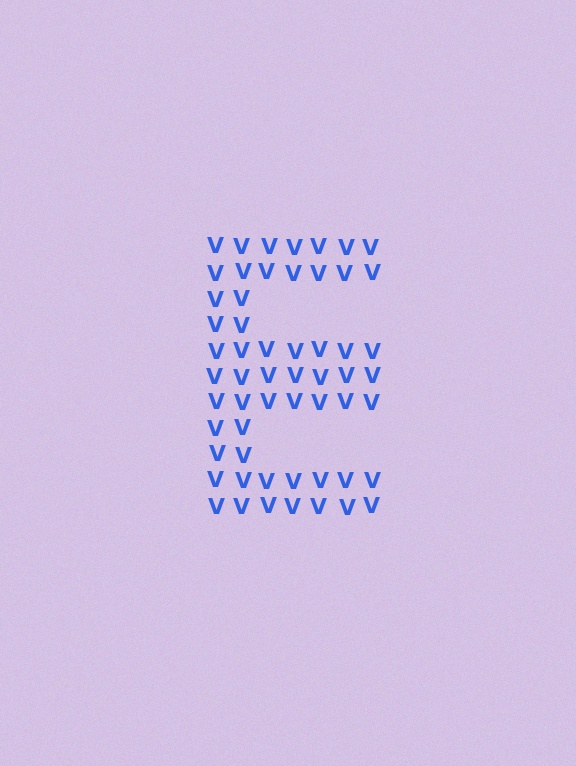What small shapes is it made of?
It is made of small letter V's.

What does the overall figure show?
The overall figure shows the letter E.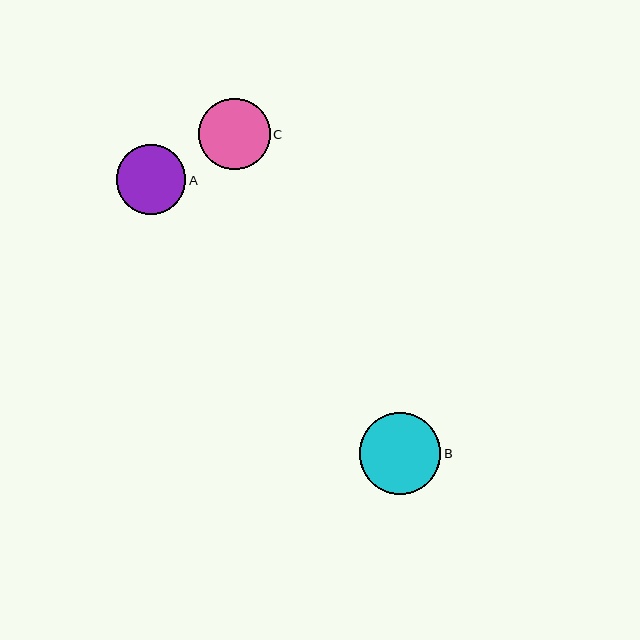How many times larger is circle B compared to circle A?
Circle B is approximately 1.2 times the size of circle A.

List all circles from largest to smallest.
From largest to smallest: B, C, A.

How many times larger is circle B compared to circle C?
Circle B is approximately 1.1 times the size of circle C.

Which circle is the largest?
Circle B is the largest with a size of approximately 81 pixels.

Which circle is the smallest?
Circle A is the smallest with a size of approximately 70 pixels.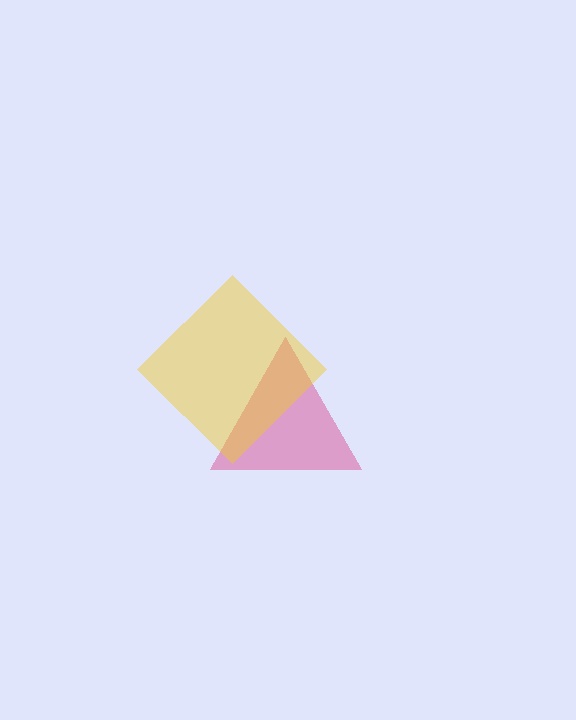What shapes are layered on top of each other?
The layered shapes are: a pink triangle, a yellow diamond.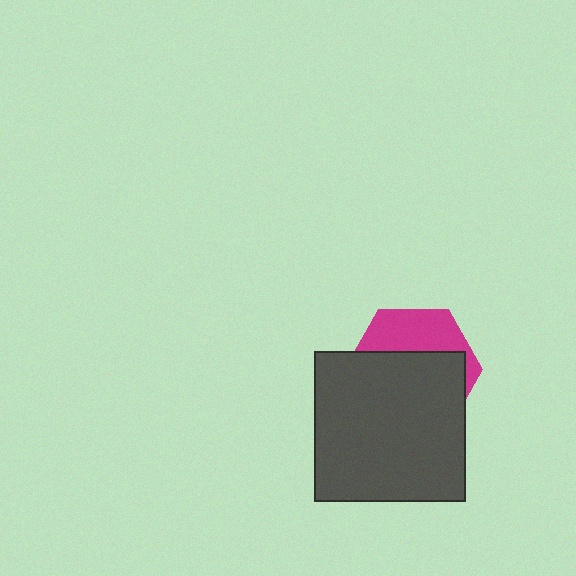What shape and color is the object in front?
The object in front is a dark gray square.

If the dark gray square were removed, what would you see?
You would see the complete magenta hexagon.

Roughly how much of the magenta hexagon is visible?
A small part of it is visible (roughly 36%).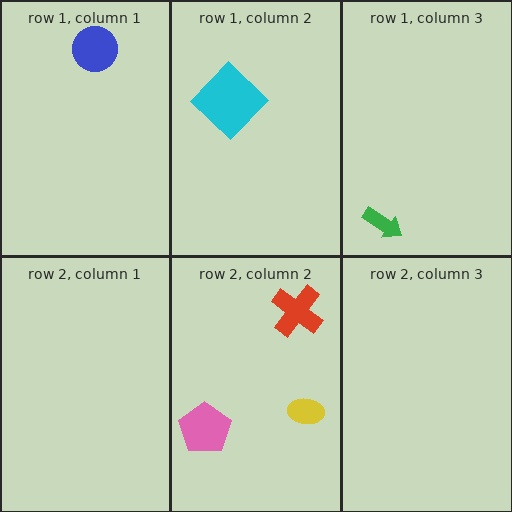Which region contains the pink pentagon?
The row 2, column 2 region.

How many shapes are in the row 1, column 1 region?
1.